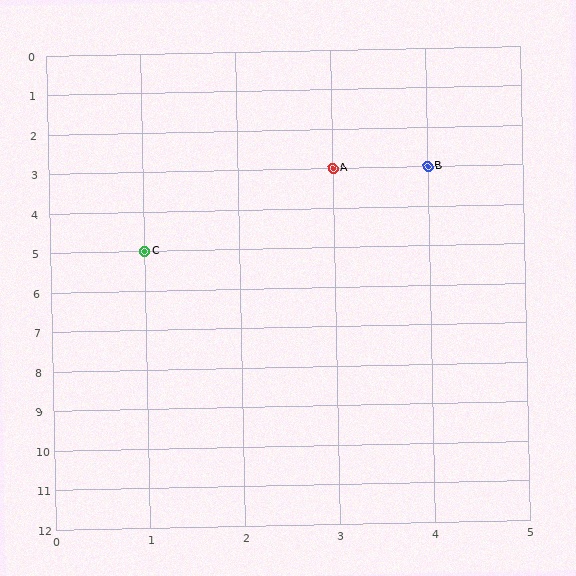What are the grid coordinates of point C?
Point C is at grid coordinates (1, 5).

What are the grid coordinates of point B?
Point B is at grid coordinates (4, 3).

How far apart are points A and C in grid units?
Points A and C are 2 columns and 2 rows apart (about 2.8 grid units diagonally).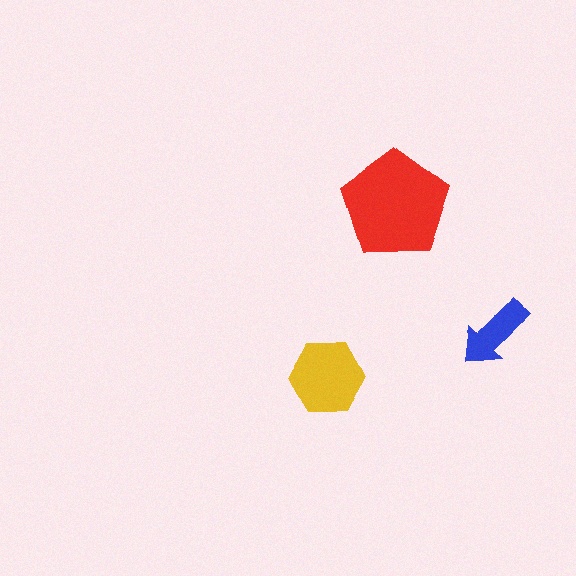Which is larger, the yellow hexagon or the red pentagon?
The red pentagon.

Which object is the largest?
The red pentagon.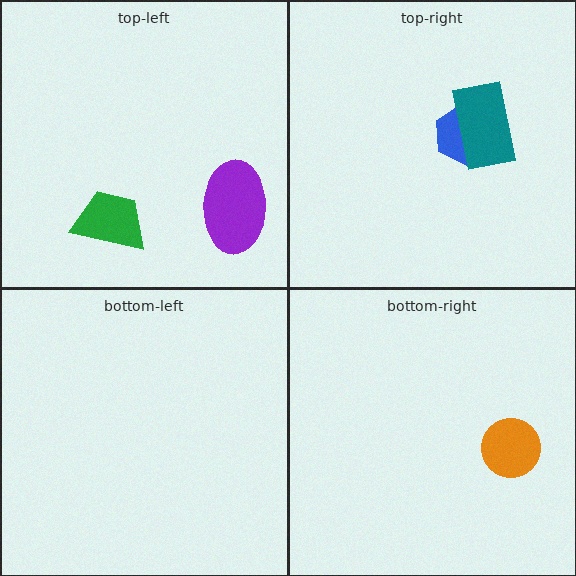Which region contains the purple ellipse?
The top-left region.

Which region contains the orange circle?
The bottom-right region.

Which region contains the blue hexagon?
The top-right region.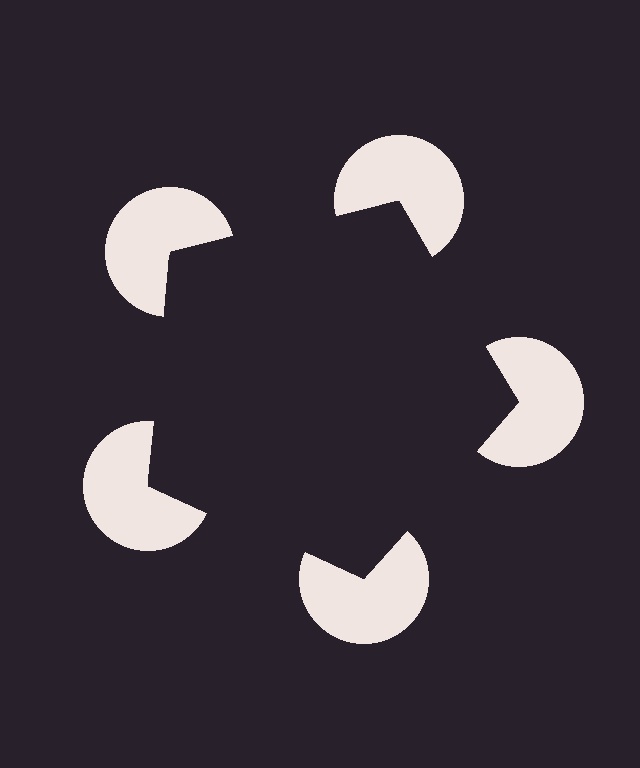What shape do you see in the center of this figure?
An illusory pentagon — its edges are inferred from the aligned wedge cuts in the pac-man discs, not physically drawn.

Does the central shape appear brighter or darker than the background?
It typically appears slightly darker than the background, even though no actual brightness change is drawn.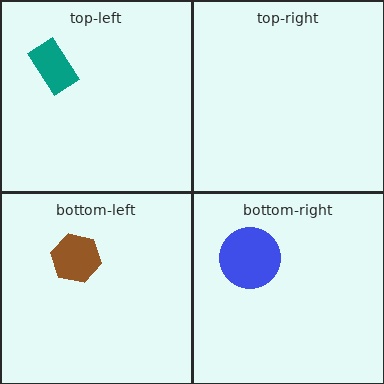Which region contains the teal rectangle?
The top-left region.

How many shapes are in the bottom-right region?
1.